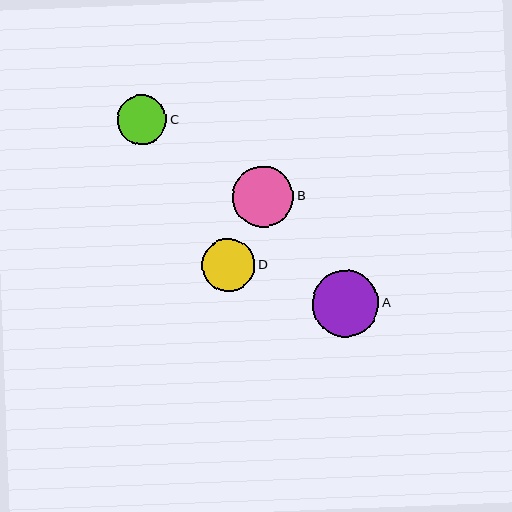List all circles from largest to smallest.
From largest to smallest: A, B, D, C.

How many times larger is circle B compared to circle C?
Circle B is approximately 1.2 times the size of circle C.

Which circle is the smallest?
Circle C is the smallest with a size of approximately 50 pixels.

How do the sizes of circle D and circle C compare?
Circle D and circle C are approximately the same size.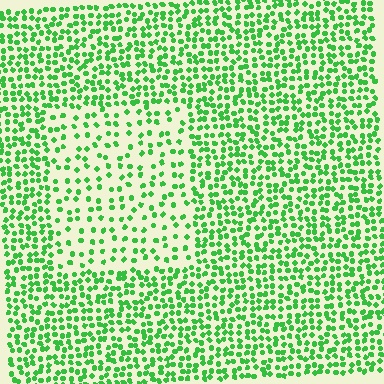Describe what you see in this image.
The image contains small green elements arranged at two different densities. A rectangle-shaped region is visible where the elements are less densely packed than the surrounding area.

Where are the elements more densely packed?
The elements are more densely packed outside the rectangle boundary.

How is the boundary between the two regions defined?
The boundary is defined by a change in element density (approximately 2.0x ratio). All elements are the same color, size, and shape.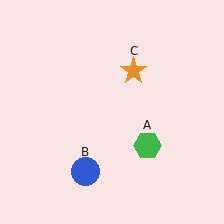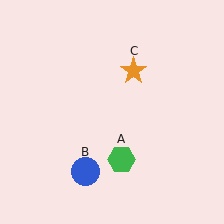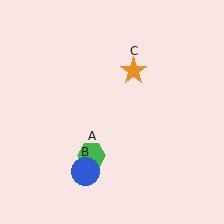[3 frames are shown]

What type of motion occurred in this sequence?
The green hexagon (object A) rotated clockwise around the center of the scene.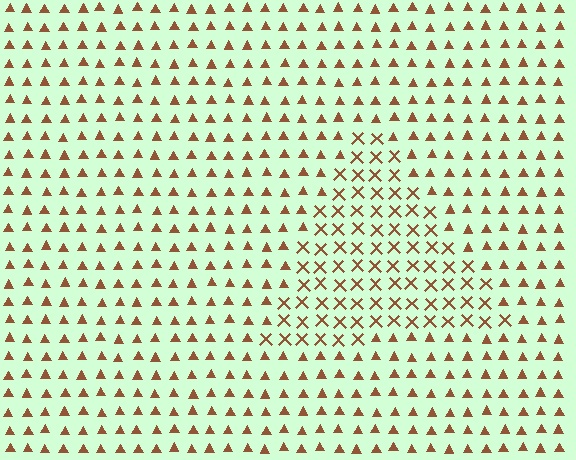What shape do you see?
I see a triangle.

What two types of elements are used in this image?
The image uses X marks inside the triangle region and triangles outside it.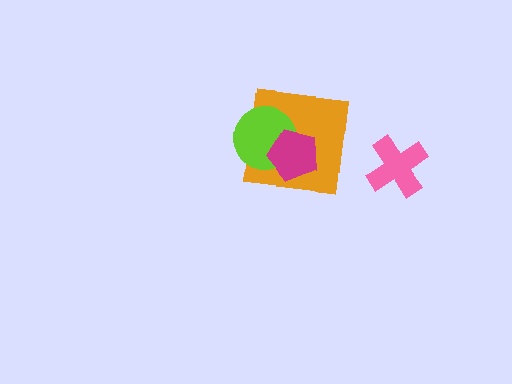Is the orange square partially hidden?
Yes, it is partially covered by another shape.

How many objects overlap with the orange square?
2 objects overlap with the orange square.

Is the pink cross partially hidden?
No, no other shape covers it.